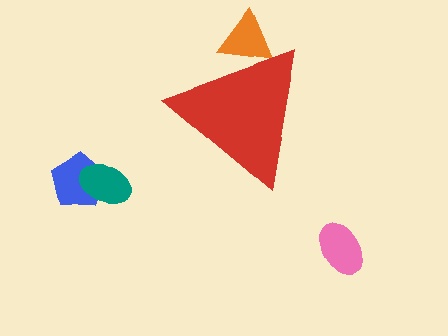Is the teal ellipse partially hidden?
No, the teal ellipse is fully visible.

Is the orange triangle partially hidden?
Yes, the orange triangle is partially hidden behind the red triangle.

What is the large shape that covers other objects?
A red triangle.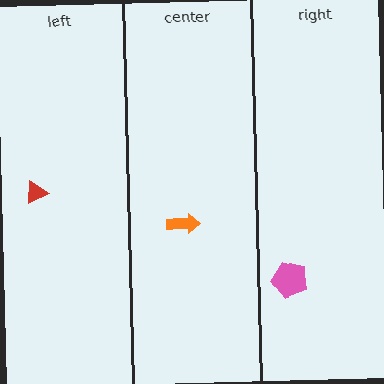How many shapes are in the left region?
1.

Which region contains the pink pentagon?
The right region.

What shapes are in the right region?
The pink pentagon.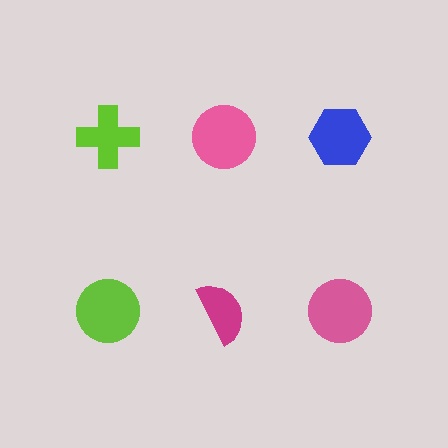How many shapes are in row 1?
3 shapes.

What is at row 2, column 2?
A magenta semicircle.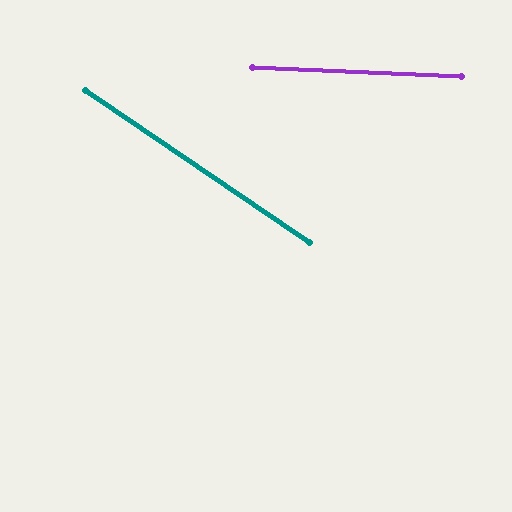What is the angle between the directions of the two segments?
Approximately 32 degrees.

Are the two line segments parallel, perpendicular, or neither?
Neither parallel nor perpendicular — they differ by about 32°.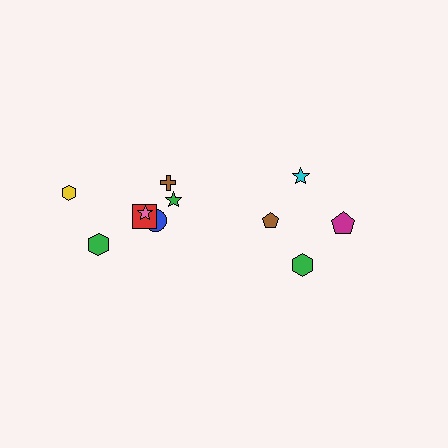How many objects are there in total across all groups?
There are 11 objects.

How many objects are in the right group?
There are 4 objects.